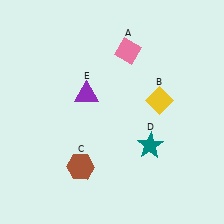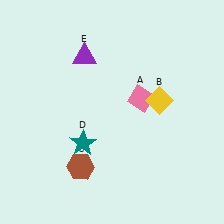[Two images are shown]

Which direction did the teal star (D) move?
The teal star (D) moved left.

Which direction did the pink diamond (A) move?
The pink diamond (A) moved down.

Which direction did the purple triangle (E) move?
The purple triangle (E) moved up.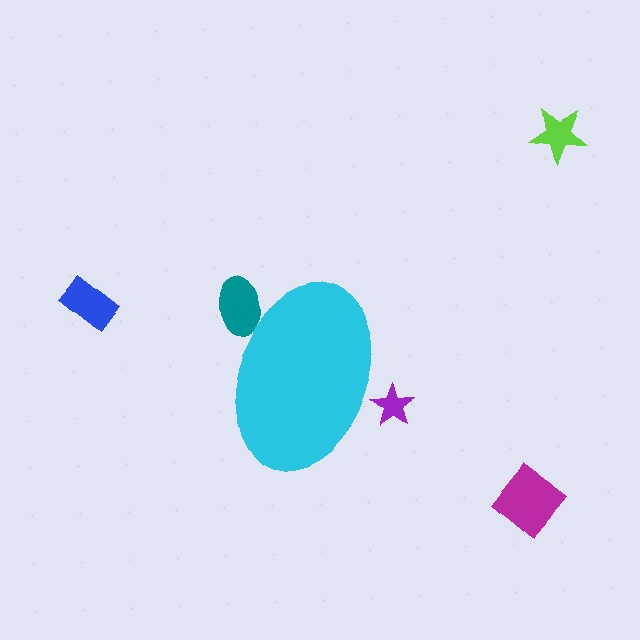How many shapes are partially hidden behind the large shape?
2 shapes are partially hidden.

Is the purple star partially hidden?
Yes, the purple star is partially hidden behind the cyan ellipse.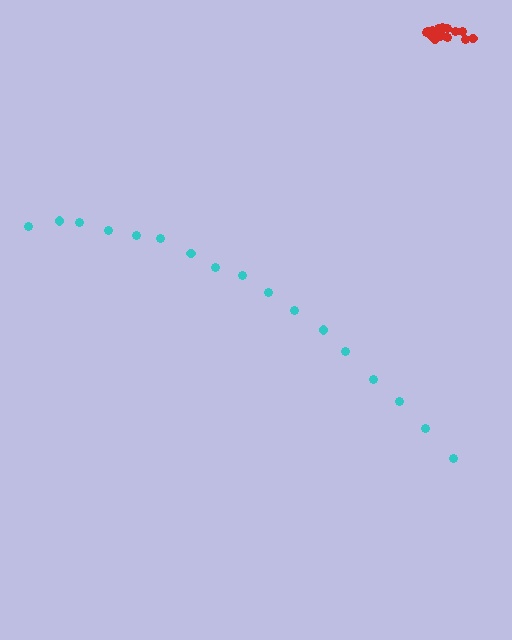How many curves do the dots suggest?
There are 2 distinct paths.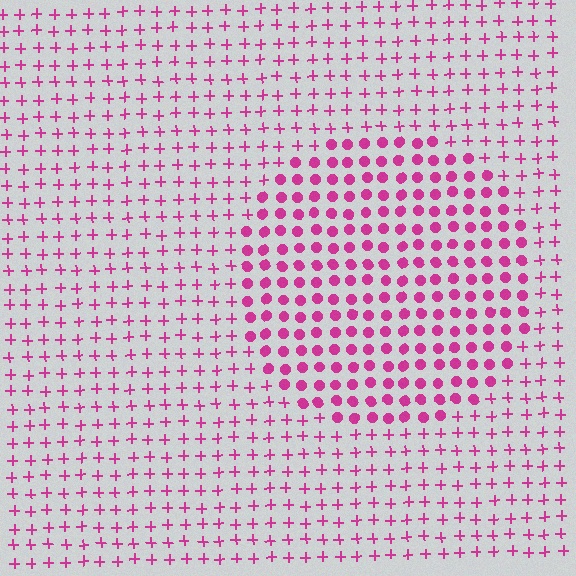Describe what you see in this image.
The image is filled with small magenta elements arranged in a uniform grid. A circle-shaped region contains circles, while the surrounding area contains plus signs. The boundary is defined purely by the change in element shape.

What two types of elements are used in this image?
The image uses circles inside the circle region and plus signs outside it.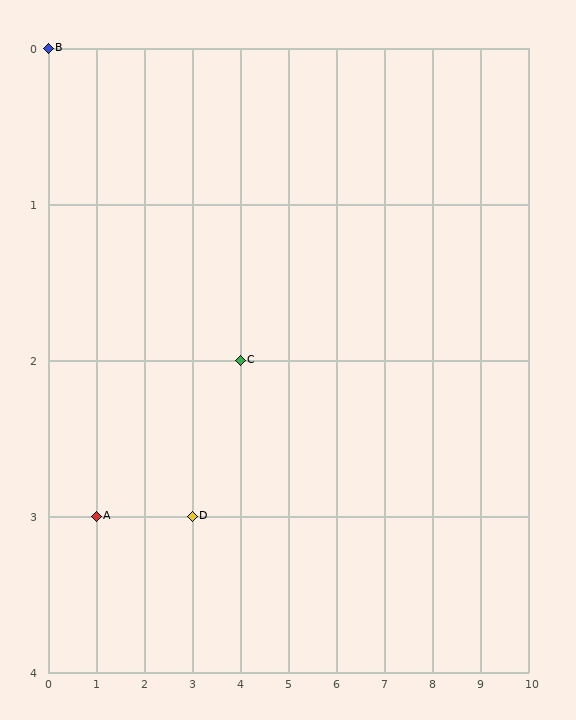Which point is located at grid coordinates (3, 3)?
Point D is at (3, 3).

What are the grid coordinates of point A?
Point A is at grid coordinates (1, 3).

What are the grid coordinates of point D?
Point D is at grid coordinates (3, 3).